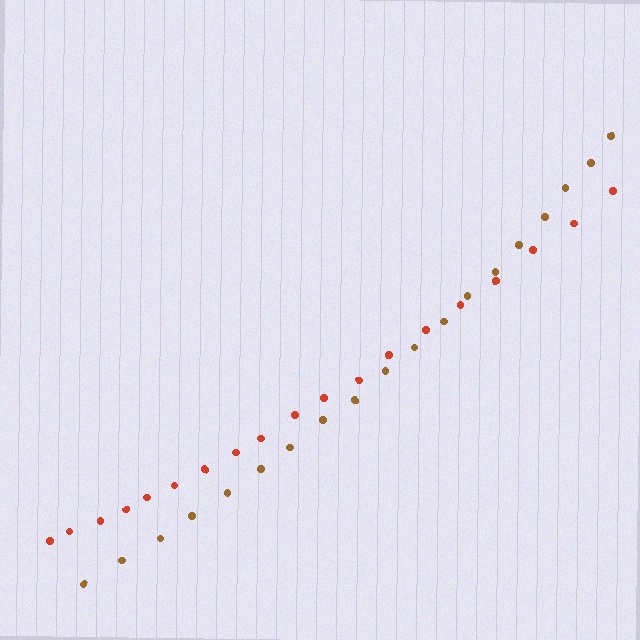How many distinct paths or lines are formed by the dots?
There are 2 distinct paths.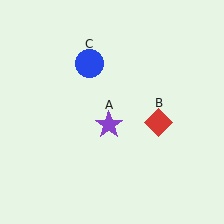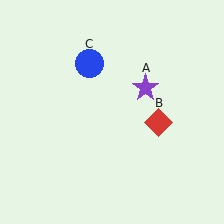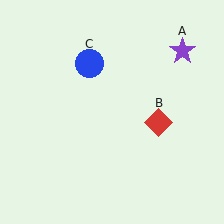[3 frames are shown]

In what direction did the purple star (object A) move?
The purple star (object A) moved up and to the right.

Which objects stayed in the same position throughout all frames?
Red diamond (object B) and blue circle (object C) remained stationary.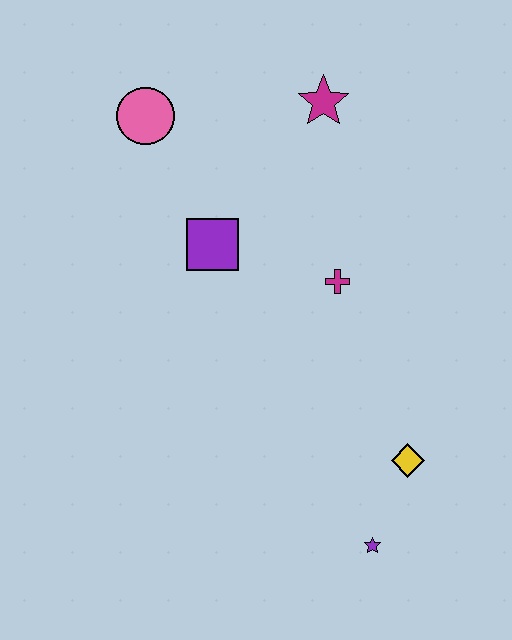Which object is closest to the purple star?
The yellow diamond is closest to the purple star.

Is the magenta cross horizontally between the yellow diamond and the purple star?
No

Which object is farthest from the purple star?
The pink circle is farthest from the purple star.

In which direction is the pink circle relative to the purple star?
The pink circle is above the purple star.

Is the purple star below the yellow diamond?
Yes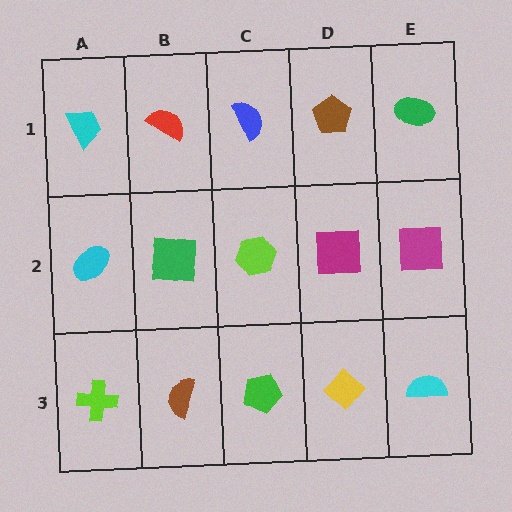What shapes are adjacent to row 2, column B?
A red semicircle (row 1, column B), a brown semicircle (row 3, column B), a cyan ellipse (row 2, column A), a lime hexagon (row 2, column C).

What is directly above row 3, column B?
A green square.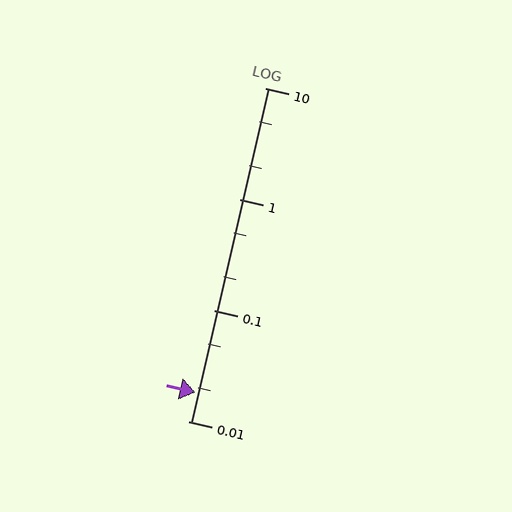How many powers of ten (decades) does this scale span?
The scale spans 3 decades, from 0.01 to 10.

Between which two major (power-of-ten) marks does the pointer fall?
The pointer is between 0.01 and 0.1.